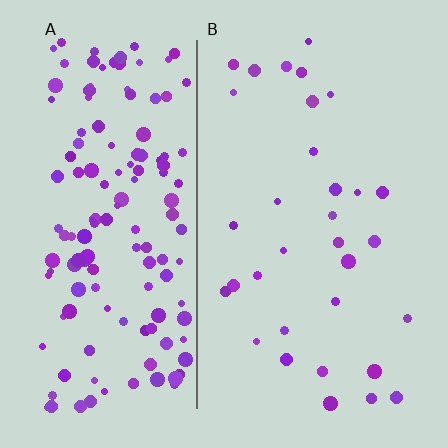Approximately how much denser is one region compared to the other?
Approximately 4.6× — region A over region B.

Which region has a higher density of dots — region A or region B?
A (the left).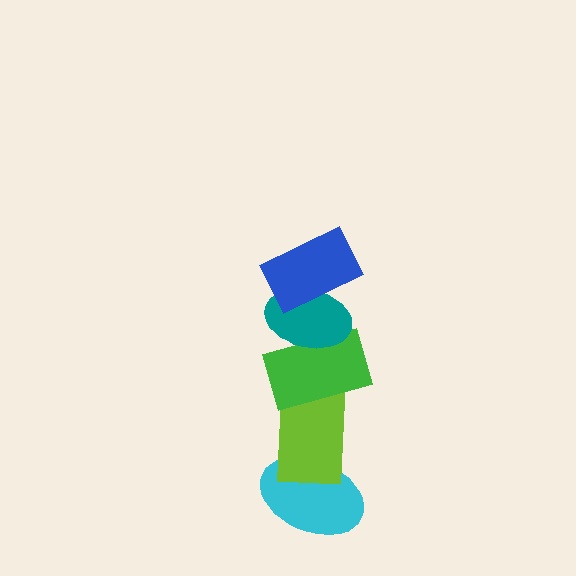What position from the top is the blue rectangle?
The blue rectangle is 1st from the top.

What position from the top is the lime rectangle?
The lime rectangle is 4th from the top.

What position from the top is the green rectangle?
The green rectangle is 3rd from the top.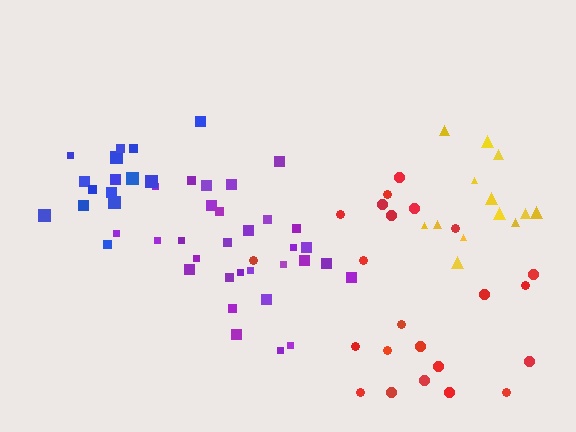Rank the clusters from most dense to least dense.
blue, purple, yellow, red.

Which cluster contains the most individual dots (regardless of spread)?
Purple (30).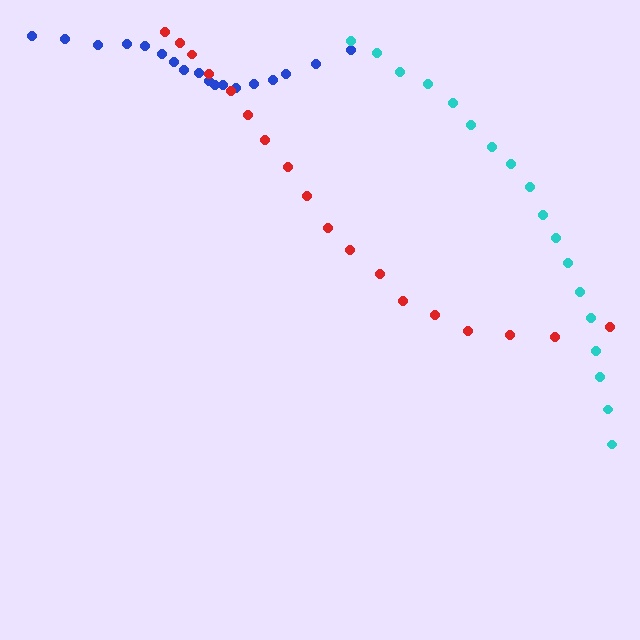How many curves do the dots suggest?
There are 3 distinct paths.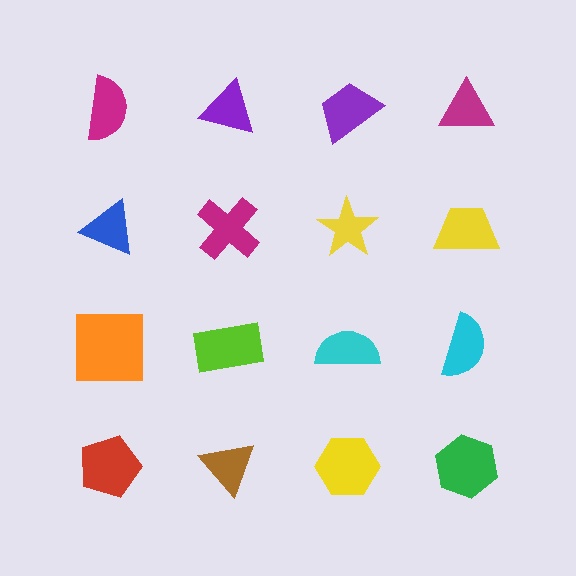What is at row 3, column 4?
A cyan semicircle.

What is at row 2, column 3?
A yellow star.